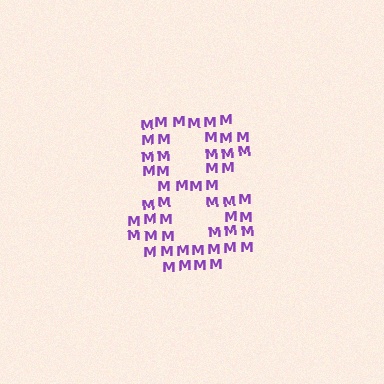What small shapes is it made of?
It is made of small letter M's.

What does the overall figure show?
The overall figure shows the digit 8.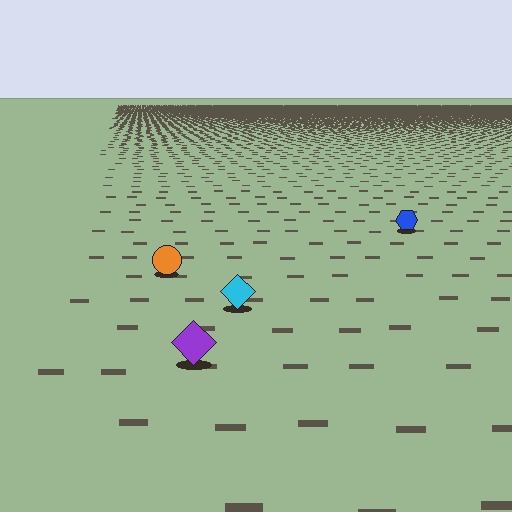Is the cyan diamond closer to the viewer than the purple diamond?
No. The purple diamond is closer — you can tell from the texture gradient: the ground texture is coarser near it.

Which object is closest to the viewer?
The purple diamond is closest. The texture marks near it are larger and more spread out.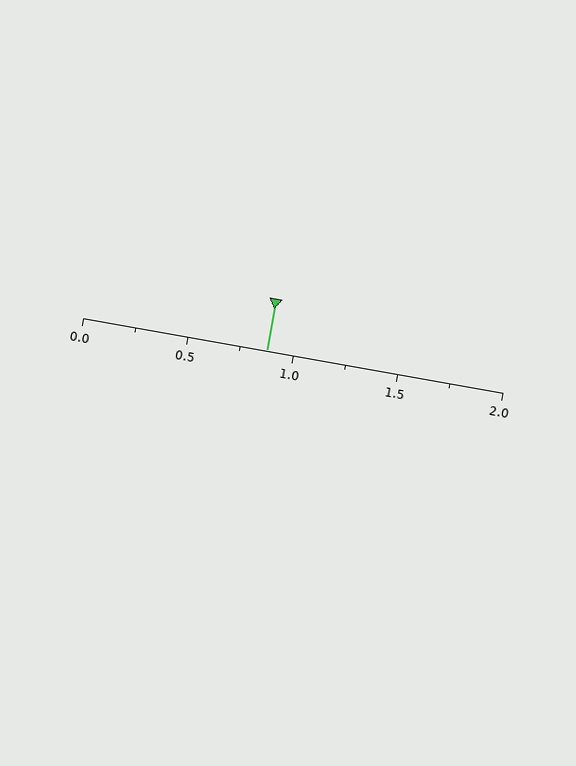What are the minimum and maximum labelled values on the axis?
The axis runs from 0.0 to 2.0.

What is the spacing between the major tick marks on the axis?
The major ticks are spaced 0.5 apart.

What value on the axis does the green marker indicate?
The marker indicates approximately 0.88.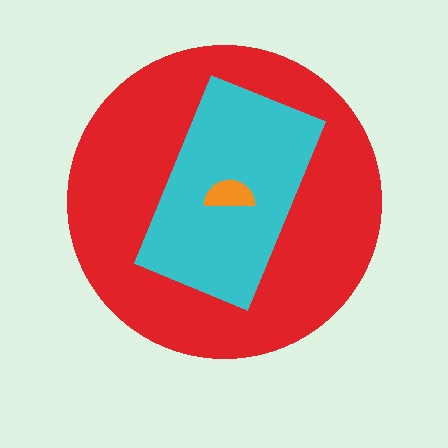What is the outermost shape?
The red circle.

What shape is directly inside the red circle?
The cyan rectangle.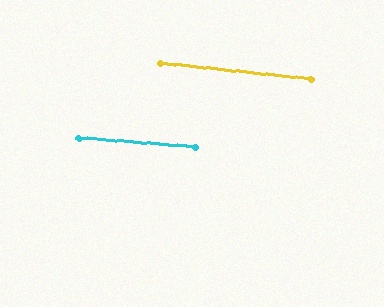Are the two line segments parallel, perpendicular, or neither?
Parallel — their directions differ by only 1.4°.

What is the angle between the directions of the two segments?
Approximately 1 degree.